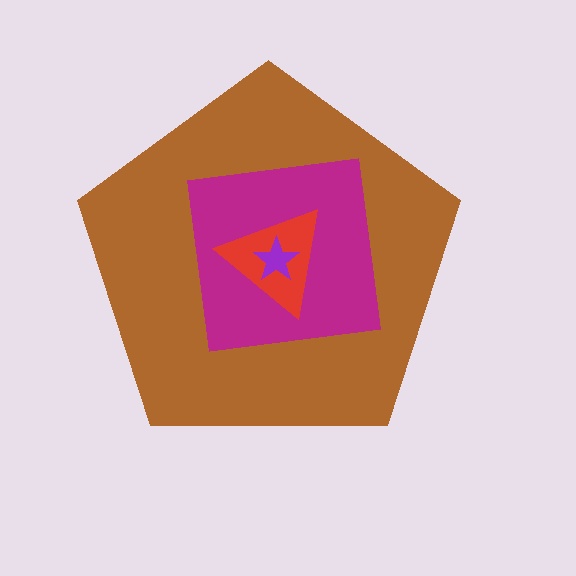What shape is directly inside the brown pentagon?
The magenta square.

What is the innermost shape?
The purple star.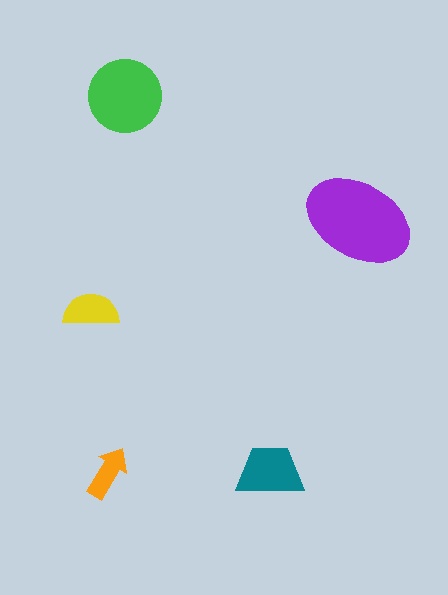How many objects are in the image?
There are 5 objects in the image.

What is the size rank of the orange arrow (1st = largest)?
5th.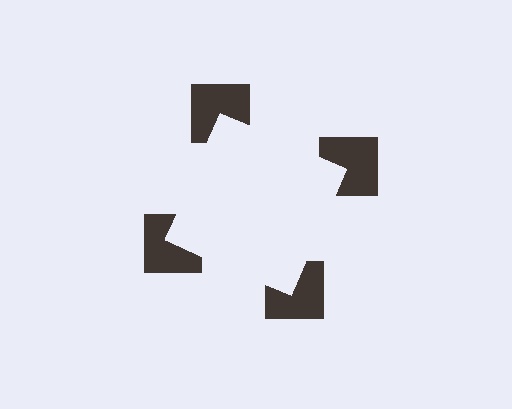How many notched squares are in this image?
There are 4 — one at each vertex of the illusory square.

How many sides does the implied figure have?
4 sides.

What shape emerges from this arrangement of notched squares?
An illusory square — its edges are inferred from the aligned wedge cuts in the notched squares, not physically drawn.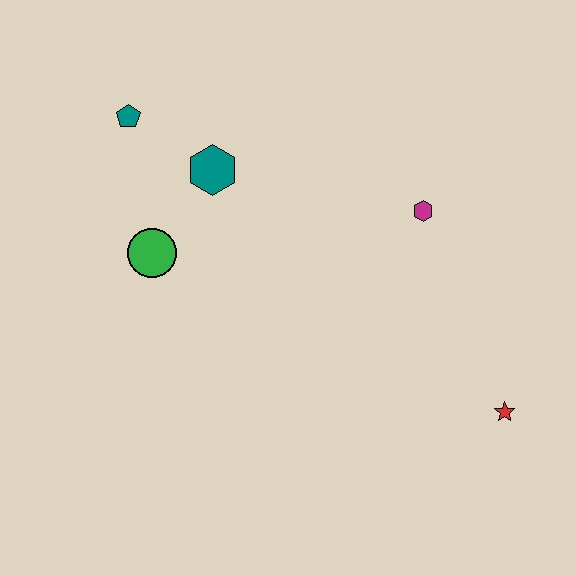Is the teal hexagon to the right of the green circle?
Yes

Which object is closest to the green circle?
The teal hexagon is closest to the green circle.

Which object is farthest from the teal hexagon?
The red star is farthest from the teal hexagon.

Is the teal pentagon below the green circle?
No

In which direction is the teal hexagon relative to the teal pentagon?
The teal hexagon is to the right of the teal pentagon.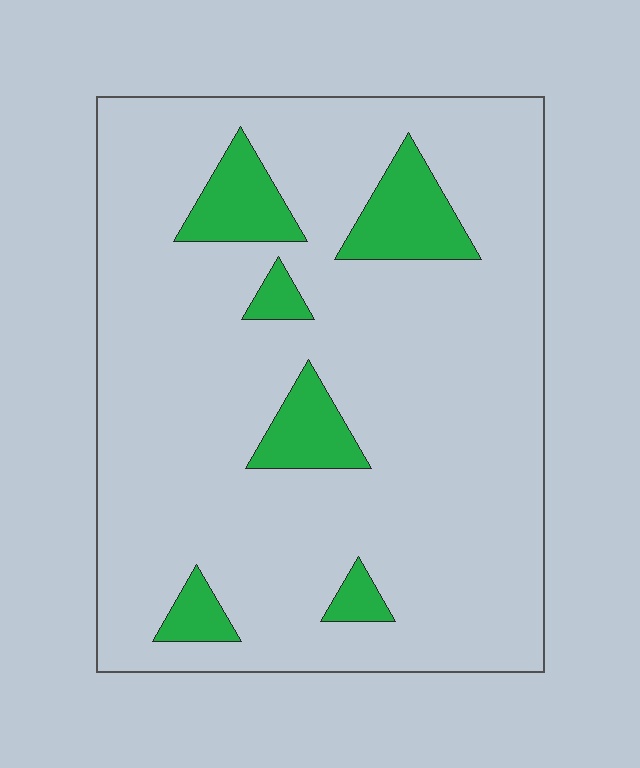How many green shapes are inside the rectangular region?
6.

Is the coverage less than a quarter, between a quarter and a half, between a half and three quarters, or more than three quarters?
Less than a quarter.